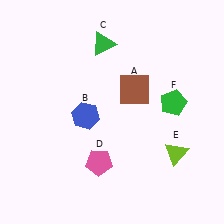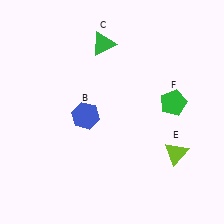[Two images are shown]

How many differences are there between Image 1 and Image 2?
There are 2 differences between the two images.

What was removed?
The brown square (A), the pink pentagon (D) were removed in Image 2.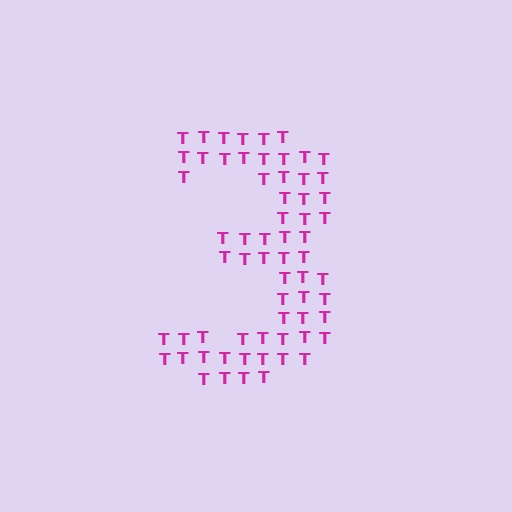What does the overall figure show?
The overall figure shows the digit 3.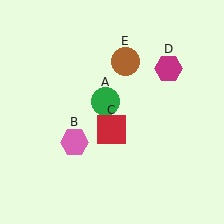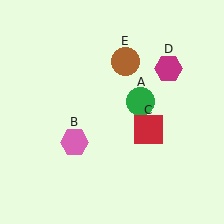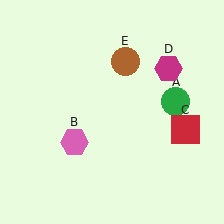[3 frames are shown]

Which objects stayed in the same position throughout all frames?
Pink hexagon (object B) and magenta hexagon (object D) and brown circle (object E) remained stationary.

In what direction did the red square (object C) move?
The red square (object C) moved right.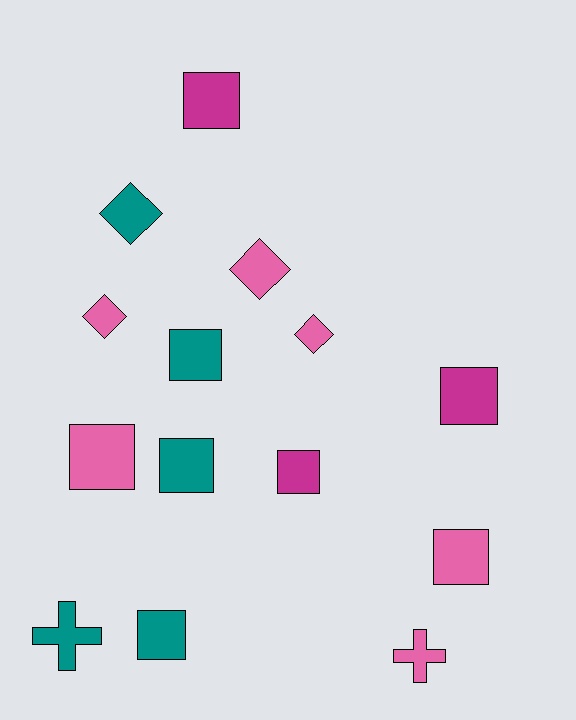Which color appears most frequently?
Pink, with 6 objects.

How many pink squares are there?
There are 2 pink squares.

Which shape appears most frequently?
Square, with 8 objects.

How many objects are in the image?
There are 14 objects.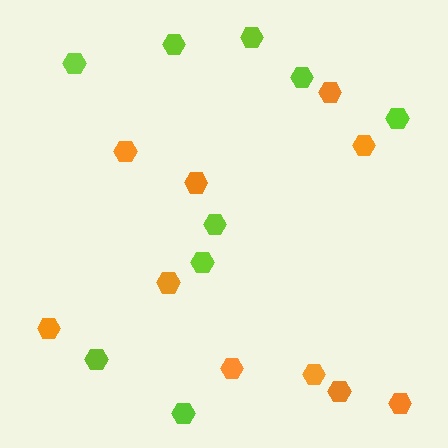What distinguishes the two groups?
There are 2 groups: one group of lime hexagons (9) and one group of orange hexagons (10).